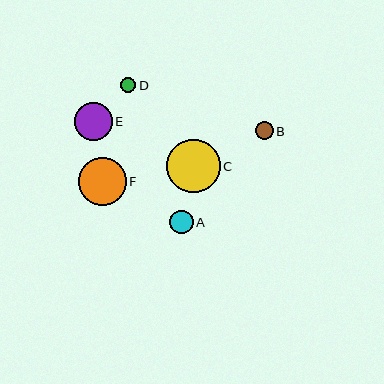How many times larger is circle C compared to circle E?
Circle C is approximately 1.4 times the size of circle E.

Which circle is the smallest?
Circle D is the smallest with a size of approximately 15 pixels.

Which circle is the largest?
Circle C is the largest with a size of approximately 54 pixels.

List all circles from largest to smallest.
From largest to smallest: C, F, E, A, B, D.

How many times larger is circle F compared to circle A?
Circle F is approximately 2.0 times the size of circle A.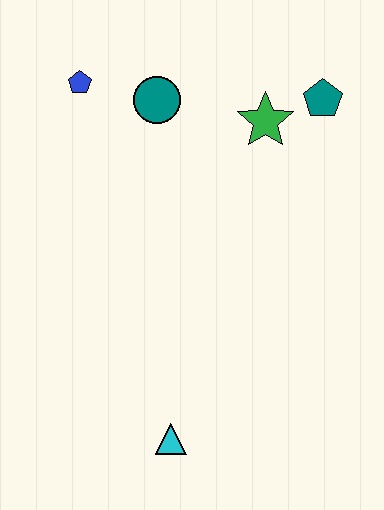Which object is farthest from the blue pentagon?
The cyan triangle is farthest from the blue pentagon.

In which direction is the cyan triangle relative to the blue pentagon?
The cyan triangle is below the blue pentagon.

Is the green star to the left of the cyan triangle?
No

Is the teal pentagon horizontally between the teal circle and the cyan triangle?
No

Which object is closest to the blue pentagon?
The teal circle is closest to the blue pentagon.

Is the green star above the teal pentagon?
No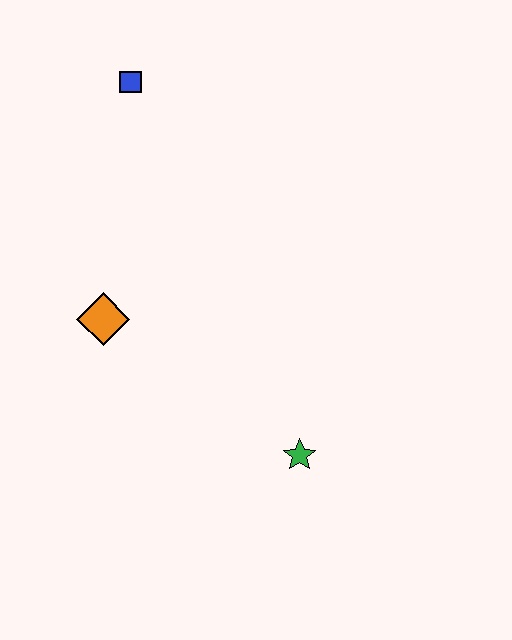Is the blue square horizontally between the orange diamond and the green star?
Yes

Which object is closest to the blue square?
The orange diamond is closest to the blue square.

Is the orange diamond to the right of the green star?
No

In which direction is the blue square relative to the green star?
The blue square is above the green star.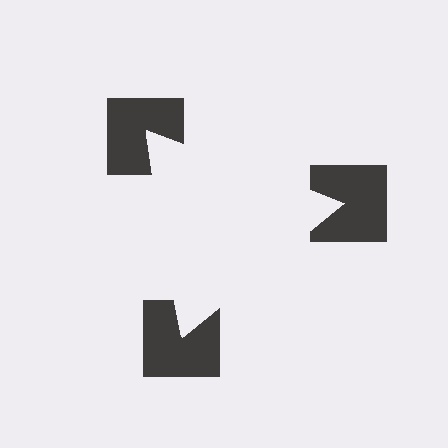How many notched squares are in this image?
There are 3 — one at each vertex of the illusory triangle.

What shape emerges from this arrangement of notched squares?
An illusory triangle — its edges are inferred from the aligned wedge cuts in the notched squares, not physically drawn.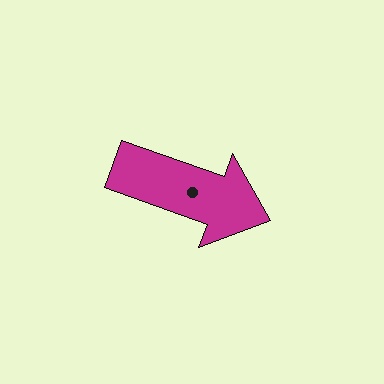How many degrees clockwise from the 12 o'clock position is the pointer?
Approximately 110 degrees.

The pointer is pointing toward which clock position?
Roughly 4 o'clock.